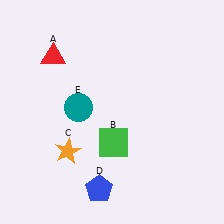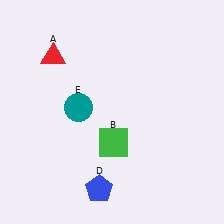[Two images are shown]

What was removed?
The orange star (C) was removed in Image 2.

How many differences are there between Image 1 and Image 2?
There is 1 difference between the two images.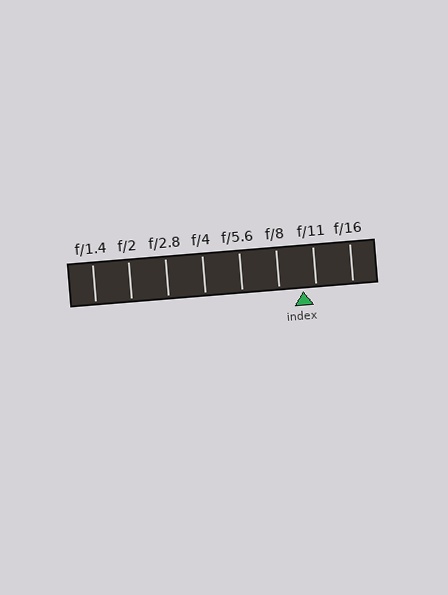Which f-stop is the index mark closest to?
The index mark is closest to f/11.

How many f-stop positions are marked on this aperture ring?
There are 8 f-stop positions marked.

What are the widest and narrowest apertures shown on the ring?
The widest aperture shown is f/1.4 and the narrowest is f/16.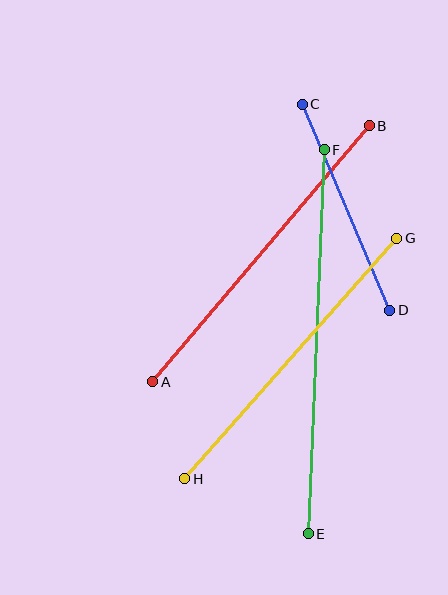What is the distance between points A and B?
The distance is approximately 336 pixels.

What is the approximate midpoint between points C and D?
The midpoint is at approximately (346, 207) pixels.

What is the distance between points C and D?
The distance is approximately 224 pixels.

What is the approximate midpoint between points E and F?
The midpoint is at approximately (316, 342) pixels.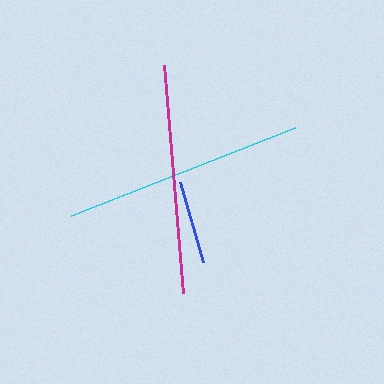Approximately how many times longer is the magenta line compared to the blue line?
The magenta line is approximately 2.8 times the length of the blue line.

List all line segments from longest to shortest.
From longest to shortest: cyan, magenta, blue.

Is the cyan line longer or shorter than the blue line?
The cyan line is longer than the blue line.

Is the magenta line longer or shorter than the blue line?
The magenta line is longer than the blue line.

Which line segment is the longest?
The cyan line is the longest at approximately 240 pixels.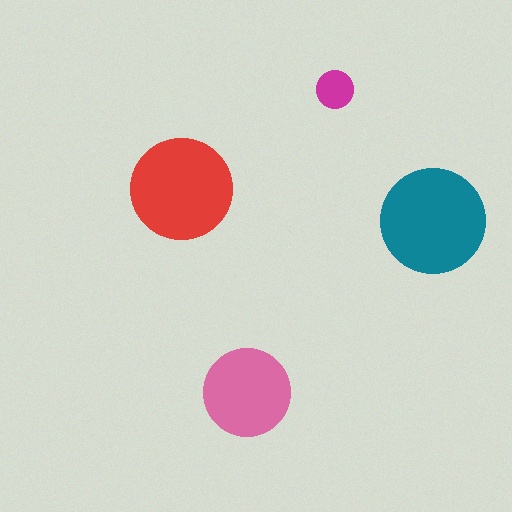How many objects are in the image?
There are 4 objects in the image.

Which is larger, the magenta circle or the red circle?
The red one.